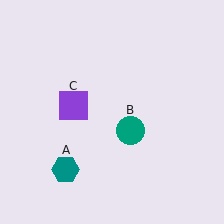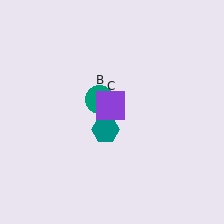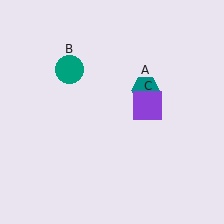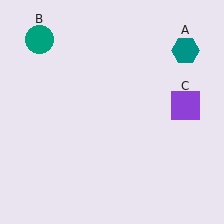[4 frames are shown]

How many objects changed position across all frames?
3 objects changed position: teal hexagon (object A), teal circle (object B), purple square (object C).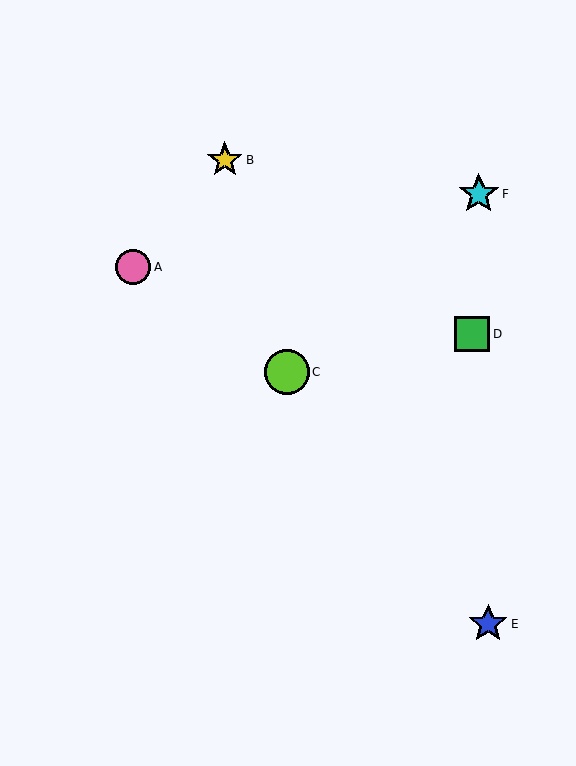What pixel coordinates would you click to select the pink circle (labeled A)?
Click at (133, 267) to select the pink circle A.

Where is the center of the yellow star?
The center of the yellow star is at (225, 160).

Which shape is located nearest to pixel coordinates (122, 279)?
The pink circle (labeled A) at (133, 267) is nearest to that location.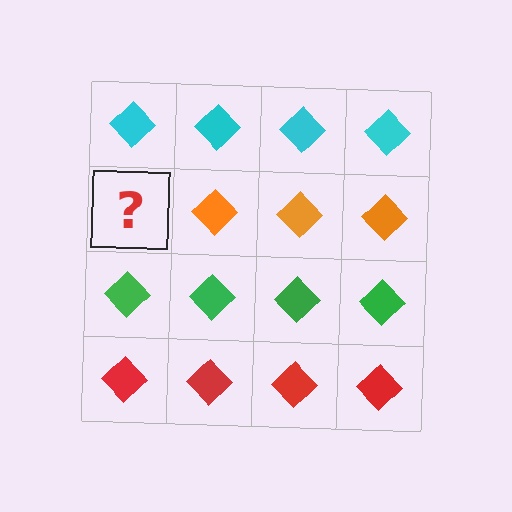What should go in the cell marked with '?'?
The missing cell should contain an orange diamond.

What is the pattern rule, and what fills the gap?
The rule is that each row has a consistent color. The gap should be filled with an orange diamond.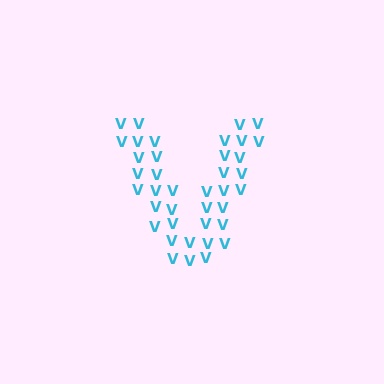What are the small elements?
The small elements are letter V's.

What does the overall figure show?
The overall figure shows the letter V.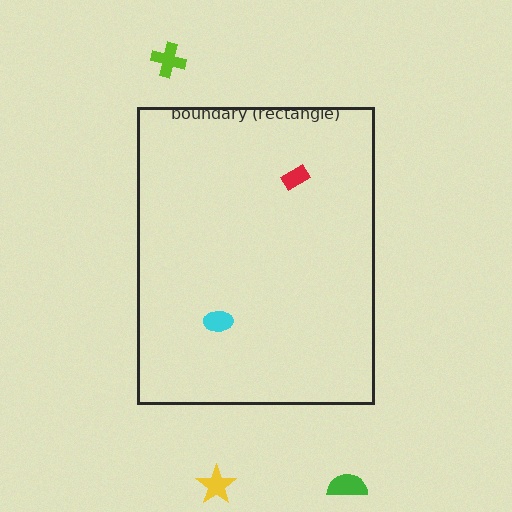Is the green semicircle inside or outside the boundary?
Outside.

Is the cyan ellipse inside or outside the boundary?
Inside.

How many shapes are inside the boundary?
2 inside, 3 outside.